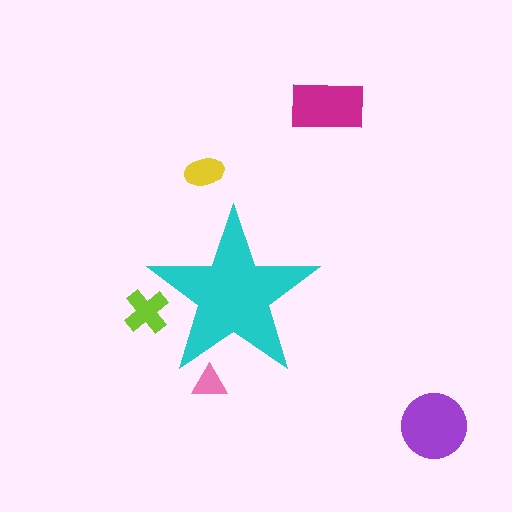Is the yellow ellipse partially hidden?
No, the yellow ellipse is fully visible.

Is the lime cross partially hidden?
Yes, the lime cross is partially hidden behind the cyan star.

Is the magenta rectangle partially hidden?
No, the magenta rectangle is fully visible.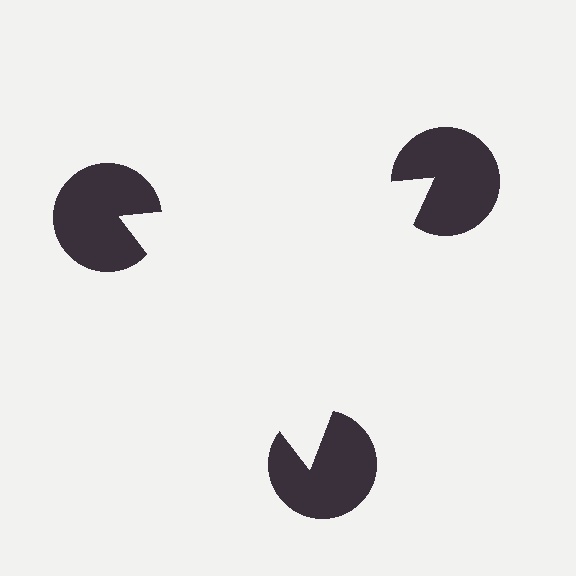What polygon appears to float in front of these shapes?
An illusory triangle — its edges are inferred from the aligned wedge cuts in the pac-man discs, not physically drawn.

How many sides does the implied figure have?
3 sides.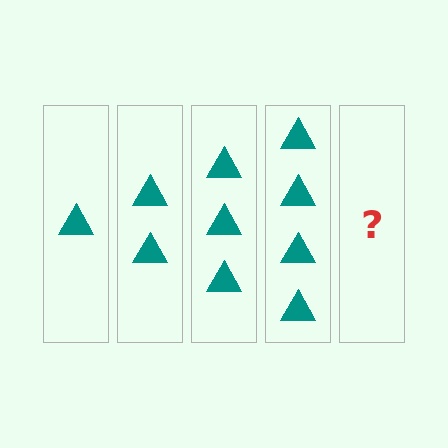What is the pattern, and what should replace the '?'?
The pattern is that each step adds one more triangle. The '?' should be 5 triangles.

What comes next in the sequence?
The next element should be 5 triangles.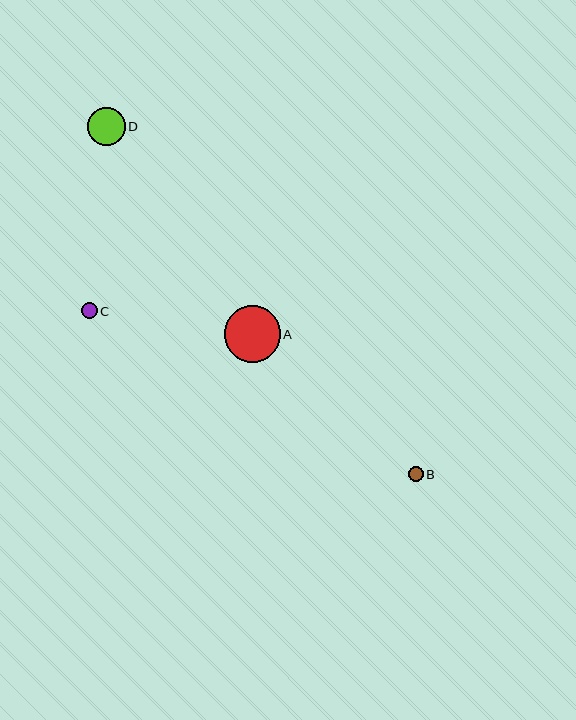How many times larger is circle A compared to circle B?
Circle A is approximately 3.7 times the size of circle B.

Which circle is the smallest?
Circle B is the smallest with a size of approximately 15 pixels.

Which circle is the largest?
Circle A is the largest with a size of approximately 56 pixels.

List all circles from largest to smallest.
From largest to smallest: A, D, C, B.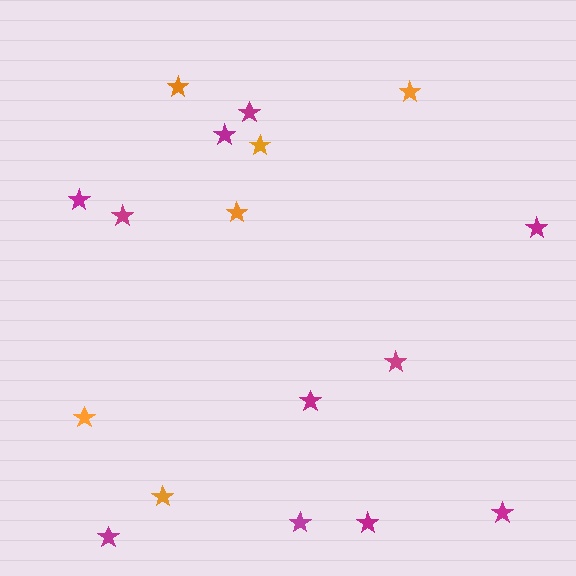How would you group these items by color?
There are 2 groups: one group of orange stars (6) and one group of magenta stars (11).